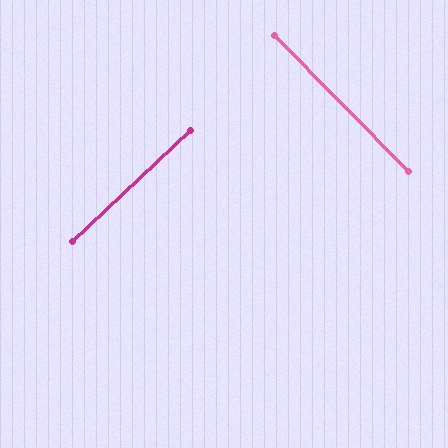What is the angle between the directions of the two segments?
Approximately 89 degrees.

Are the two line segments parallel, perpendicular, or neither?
Perpendicular — they meet at approximately 89°.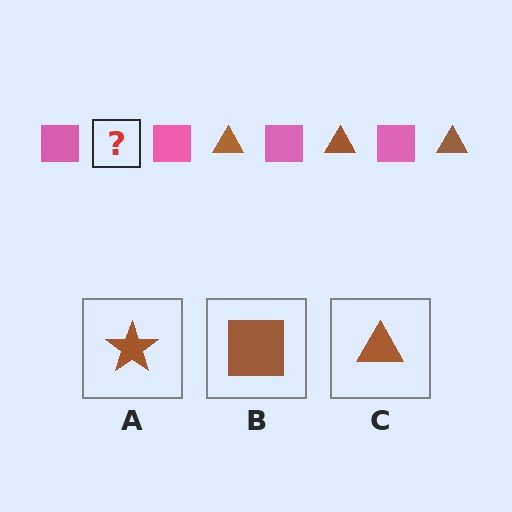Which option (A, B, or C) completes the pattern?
C.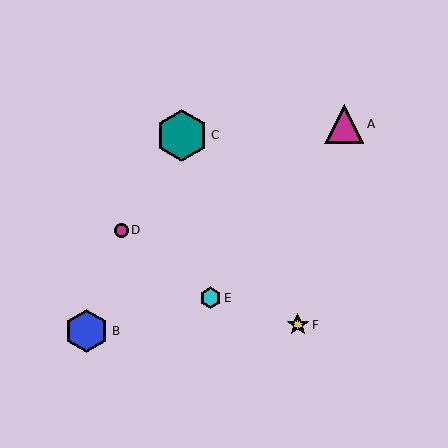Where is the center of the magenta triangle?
The center of the magenta triangle is at (344, 124).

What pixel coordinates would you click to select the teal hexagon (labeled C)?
Click at (182, 135) to select the teal hexagon C.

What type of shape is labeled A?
Shape A is a magenta triangle.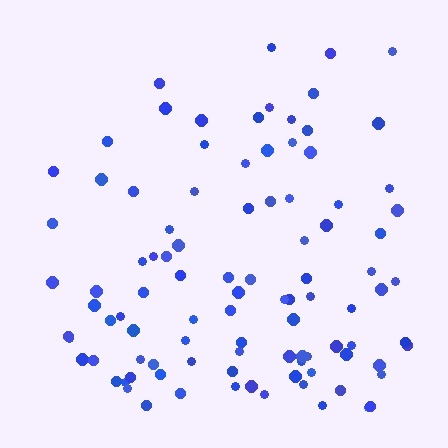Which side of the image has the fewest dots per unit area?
The top.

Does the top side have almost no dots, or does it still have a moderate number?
Still a moderate number, just noticeably fewer than the bottom.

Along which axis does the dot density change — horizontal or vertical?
Vertical.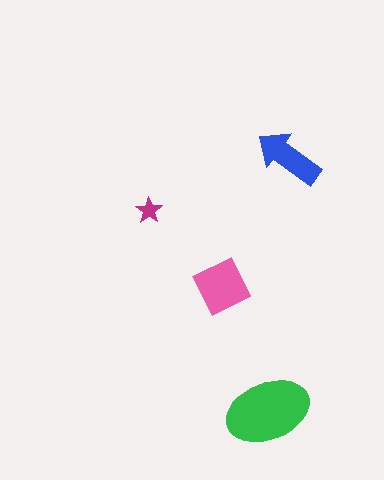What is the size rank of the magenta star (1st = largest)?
4th.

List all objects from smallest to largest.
The magenta star, the blue arrow, the pink diamond, the green ellipse.